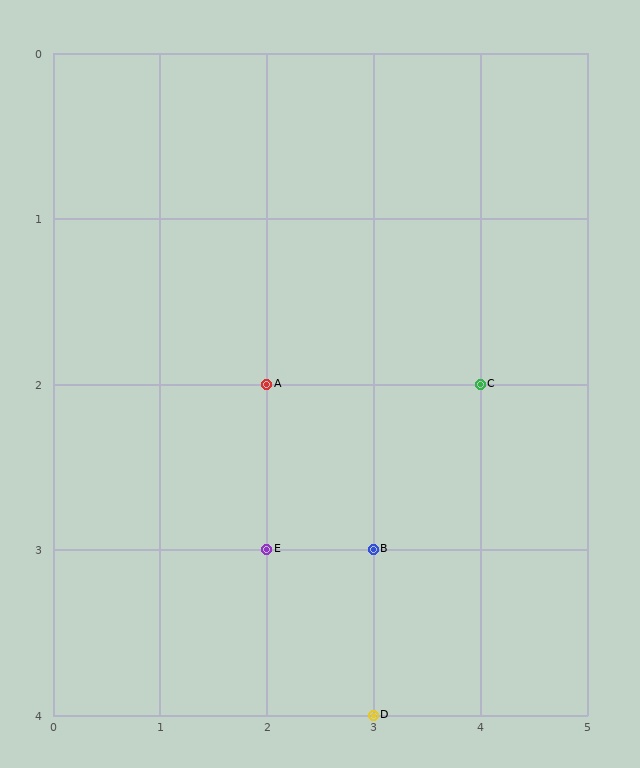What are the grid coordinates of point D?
Point D is at grid coordinates (3, 4).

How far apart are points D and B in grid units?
Points D and B are 1 row apart.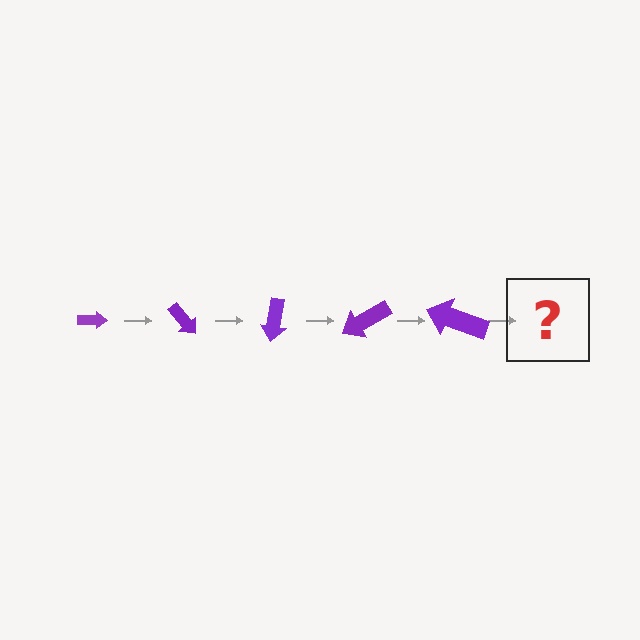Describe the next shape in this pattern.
It should be an arrow, larger than the previous one and rotated 250 degrees from the start.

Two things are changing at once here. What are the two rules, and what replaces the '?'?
The two rules are that the arrow grows larger each step and it rotates 50 degrees each step. The '?' should be an arrow, larger than the previous one and rotated 250 degrees from the start.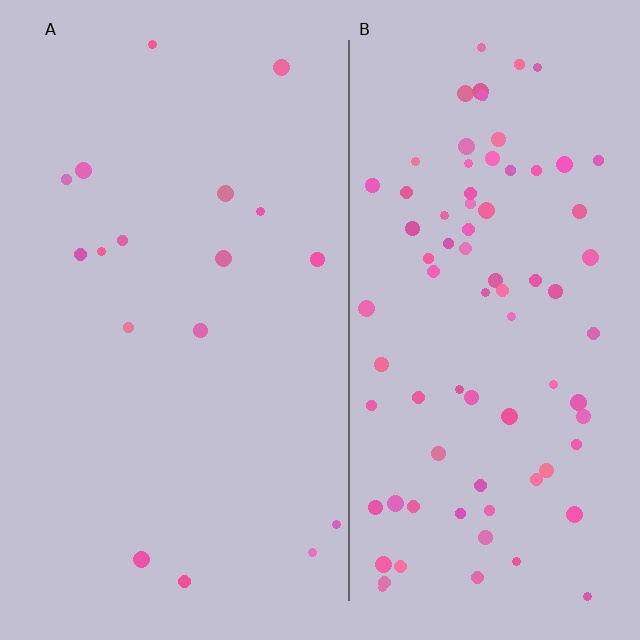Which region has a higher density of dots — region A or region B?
B (the right).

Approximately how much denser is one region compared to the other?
Approximately 4.8× — region B over region A.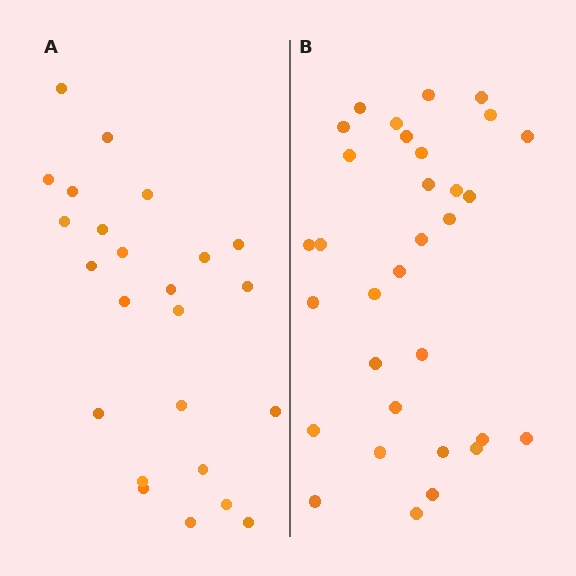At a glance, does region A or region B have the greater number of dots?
Region B (the right region) has more dots.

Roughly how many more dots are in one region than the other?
Region B has roughly 8 or so more dots than region A.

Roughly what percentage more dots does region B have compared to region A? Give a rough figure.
About 35% more.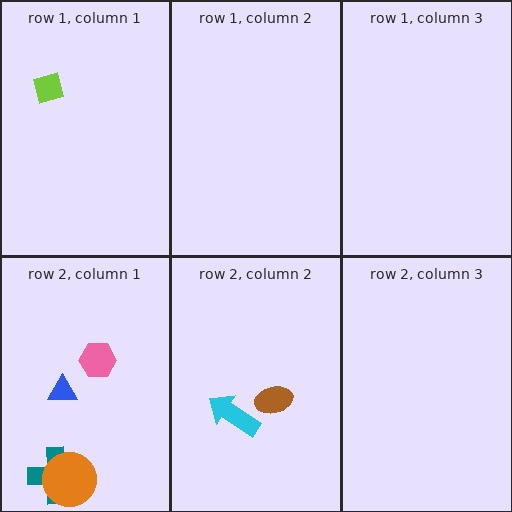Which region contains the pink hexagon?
The row 2, column 1 region.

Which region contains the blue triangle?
The row 2, column 1 region.